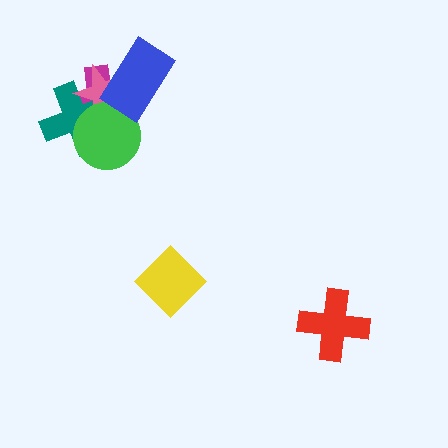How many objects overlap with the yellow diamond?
0 objects overlap with the yellow diamond.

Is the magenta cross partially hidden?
Yes, it is partially covered by another shape.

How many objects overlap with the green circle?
3 objects overlap with the green circle.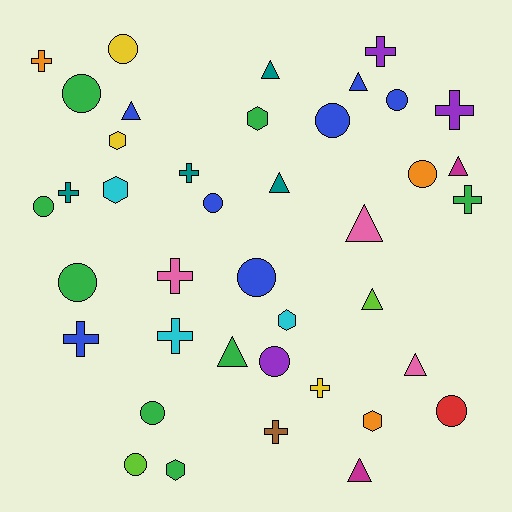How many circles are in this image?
There are 13 circles.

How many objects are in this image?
There are 40 objects.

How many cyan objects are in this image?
There are 3 cyan objects.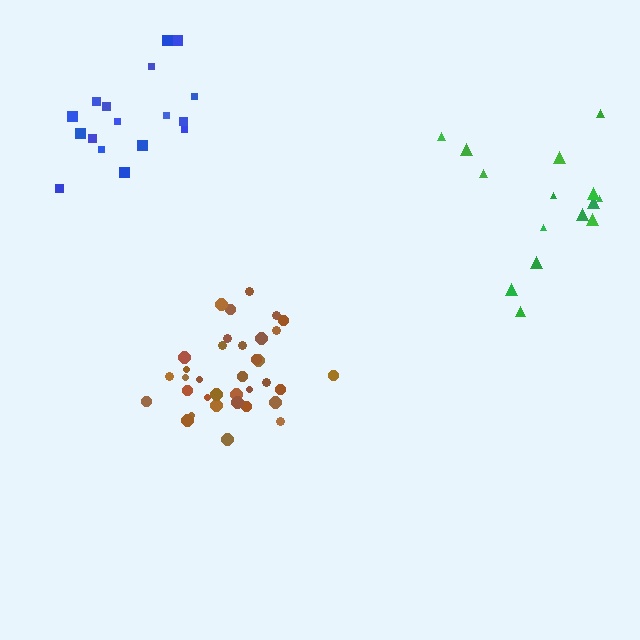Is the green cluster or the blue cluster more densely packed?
Blue.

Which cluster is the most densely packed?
Brown.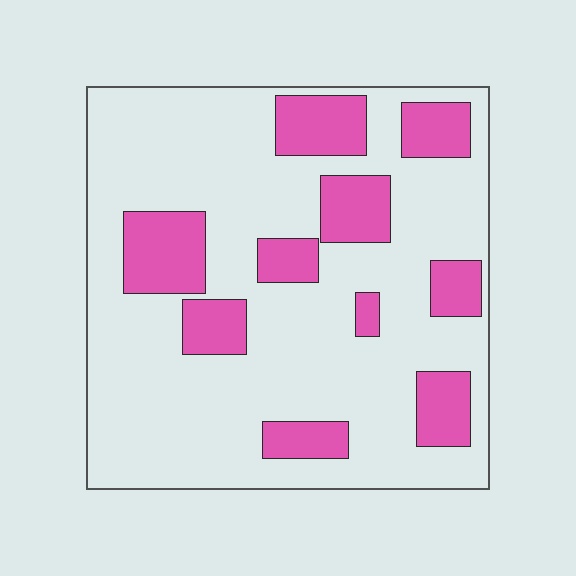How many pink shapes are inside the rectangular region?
10.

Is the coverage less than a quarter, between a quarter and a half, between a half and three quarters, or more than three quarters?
Less than a quarter.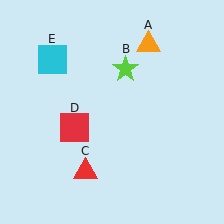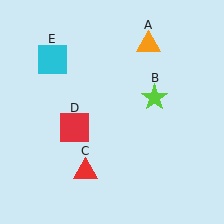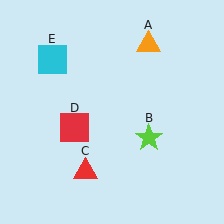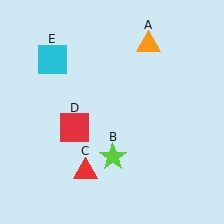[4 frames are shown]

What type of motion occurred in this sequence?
The lime star (object B) rotated clockwise around the center of the scene.